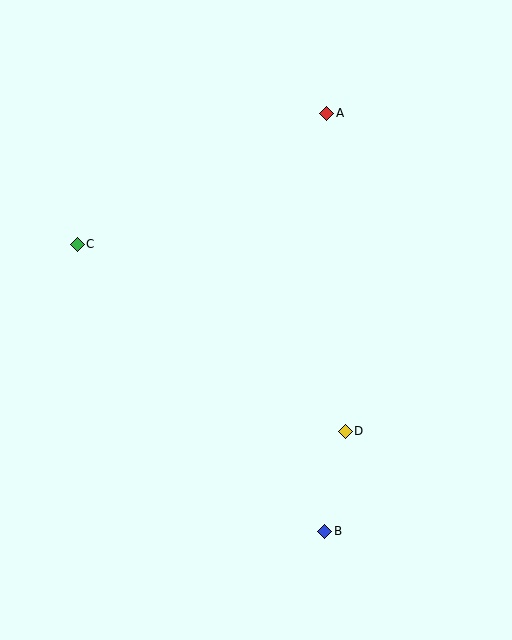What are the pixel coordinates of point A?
Point A is at (327, 113).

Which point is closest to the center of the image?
Point D at (345, 431) is closest to the center.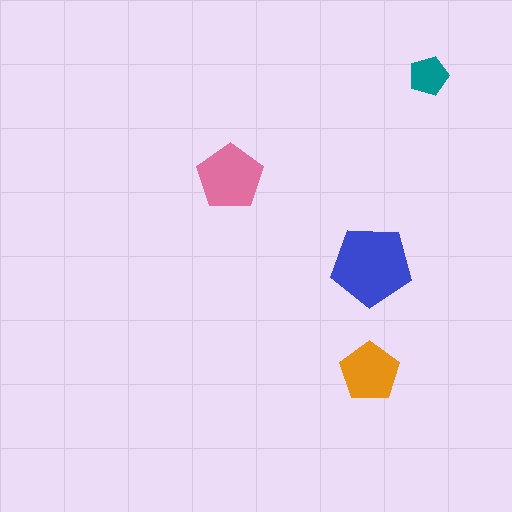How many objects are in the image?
There are 4 objects in the image.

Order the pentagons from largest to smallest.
the blue one, the pink one, the orange one, the teal one.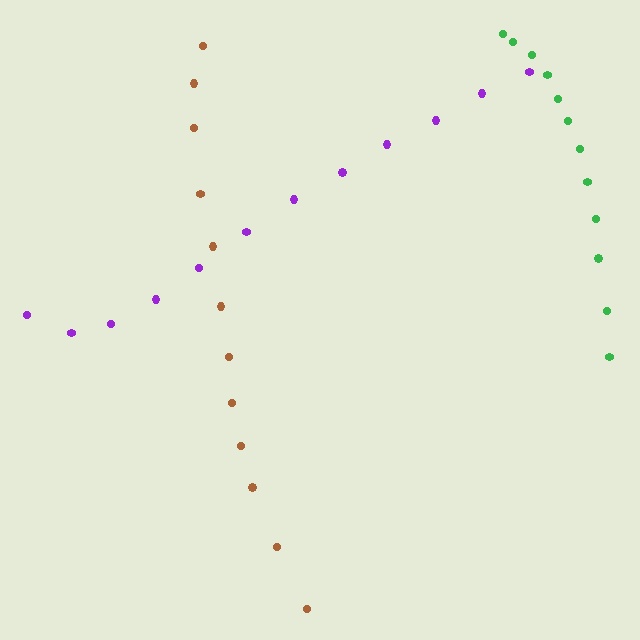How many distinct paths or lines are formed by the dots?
There are 3 distinct paths.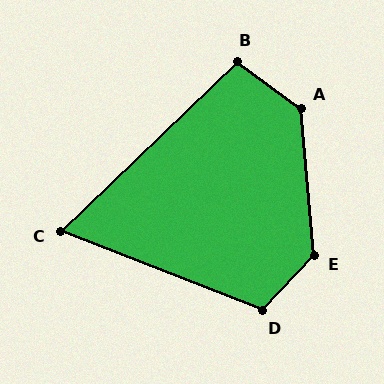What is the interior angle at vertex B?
Approximately 100 degrees (obtuse).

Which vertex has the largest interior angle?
E, at approximately 132 degrees.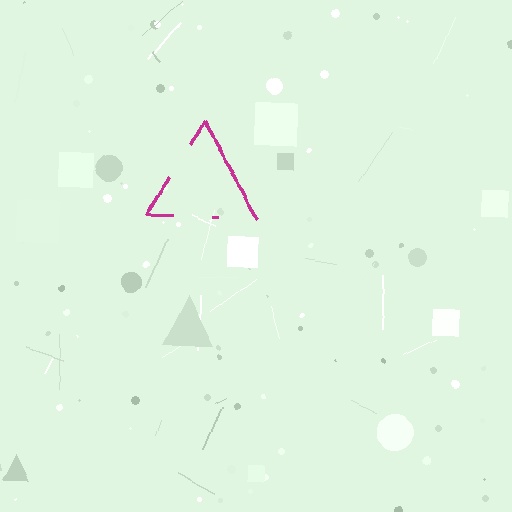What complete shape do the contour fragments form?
The contour fragments form a triangle.